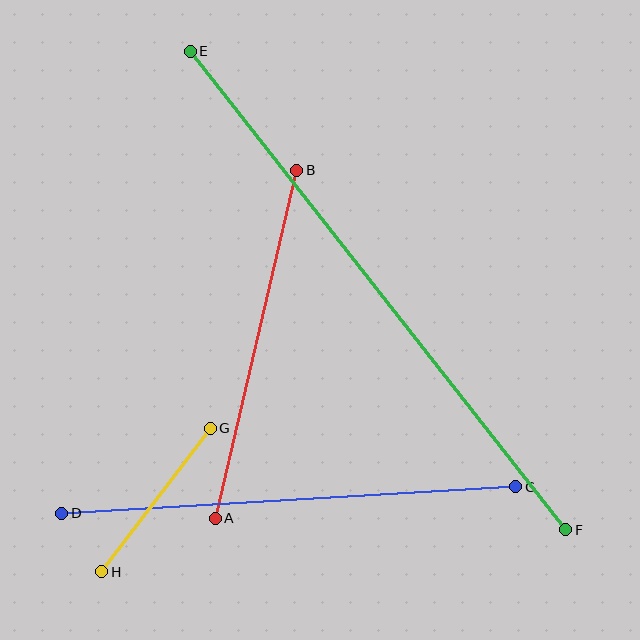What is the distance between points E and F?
The distance is approximately 608 pixels.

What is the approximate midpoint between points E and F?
The midpoint is at approximately (378, 291) pixels.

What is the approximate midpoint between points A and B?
The midpoint is at approximately (256, 344) pixels.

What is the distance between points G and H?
The distance is approximately 180 pixels.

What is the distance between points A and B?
The distance is approximately 357 pixels.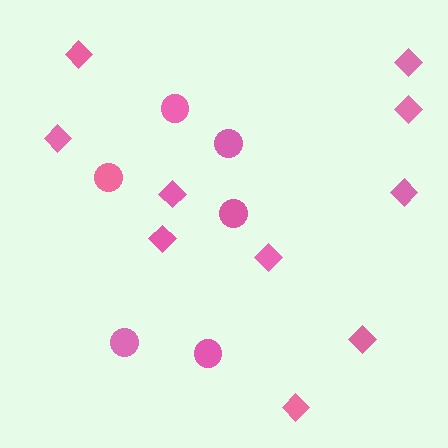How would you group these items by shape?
There are 2 groups: one group of circles (6) and one group of diamonds (10).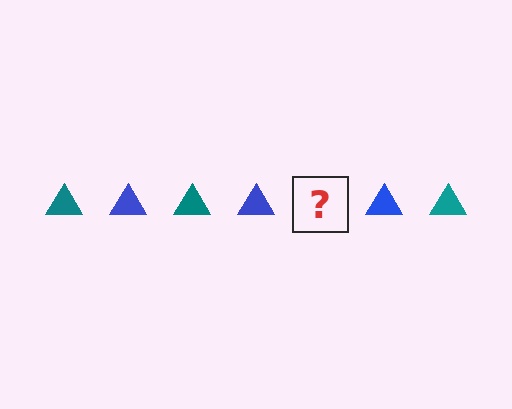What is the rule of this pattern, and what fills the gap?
The rule is that the pattern cycles through teal, blue triangles. The gap should be filled with a teal triangle.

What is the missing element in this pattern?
The missing element is a teal triangle.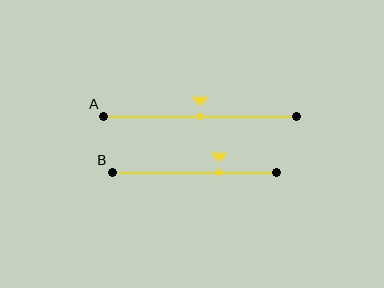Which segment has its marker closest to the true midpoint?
Segment A has its marker closest to the true midpoint.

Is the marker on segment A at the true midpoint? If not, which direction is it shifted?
Yes, the marker on segment A is at the true midpoint.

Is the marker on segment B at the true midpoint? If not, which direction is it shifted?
No, the marker on segment B is shifted to the right by about 15% of the segment length.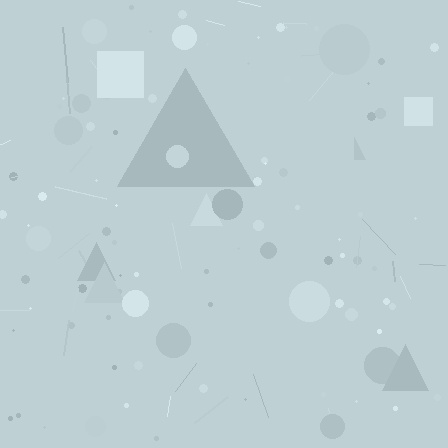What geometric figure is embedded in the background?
A triangle is embedded in the background.